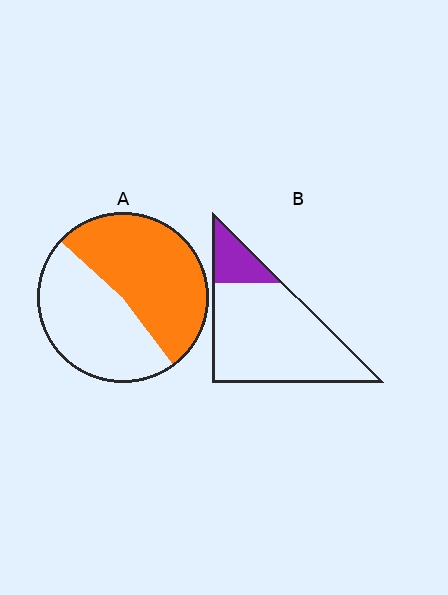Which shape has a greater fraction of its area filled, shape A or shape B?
Shape A.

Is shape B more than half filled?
No.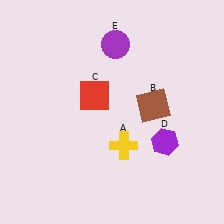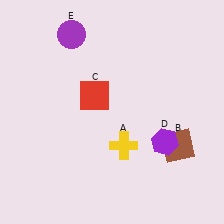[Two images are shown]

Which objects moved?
The objects that moved are: the brown square (B), the purple circle (E).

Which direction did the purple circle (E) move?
The purple circle (E) moved left.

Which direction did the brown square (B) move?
The brown square (B) moved down.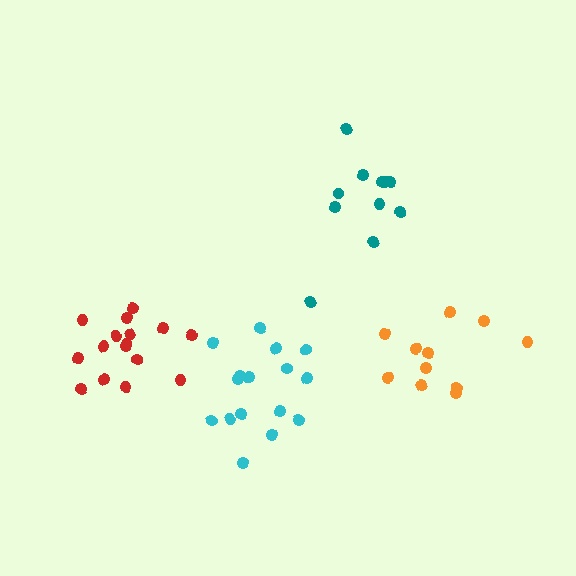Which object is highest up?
The teal cluster is topmost.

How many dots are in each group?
Group 1: 11 dots, Group 2: 11 dots, Group 3: 16 dots, Group 4: 16 dots (54 total).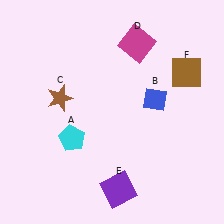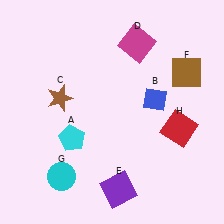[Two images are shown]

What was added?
A cyan circle (G), a red square (H) were added in Image 2.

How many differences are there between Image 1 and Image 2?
There are 2 differences between the two images.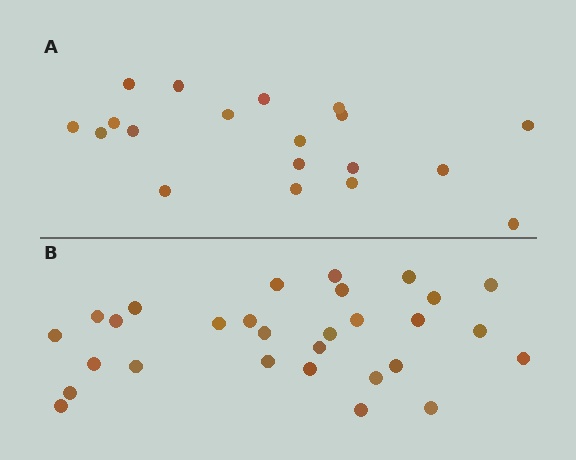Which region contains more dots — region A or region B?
Region B (the bottom region) has more dots.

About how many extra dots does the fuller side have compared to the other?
Region B has roughly 10 or so more dots than region A.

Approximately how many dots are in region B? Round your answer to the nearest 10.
About 30 dots. (The exact count is 29, which rounds to 30.)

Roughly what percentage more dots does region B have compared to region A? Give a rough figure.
About 55% more.